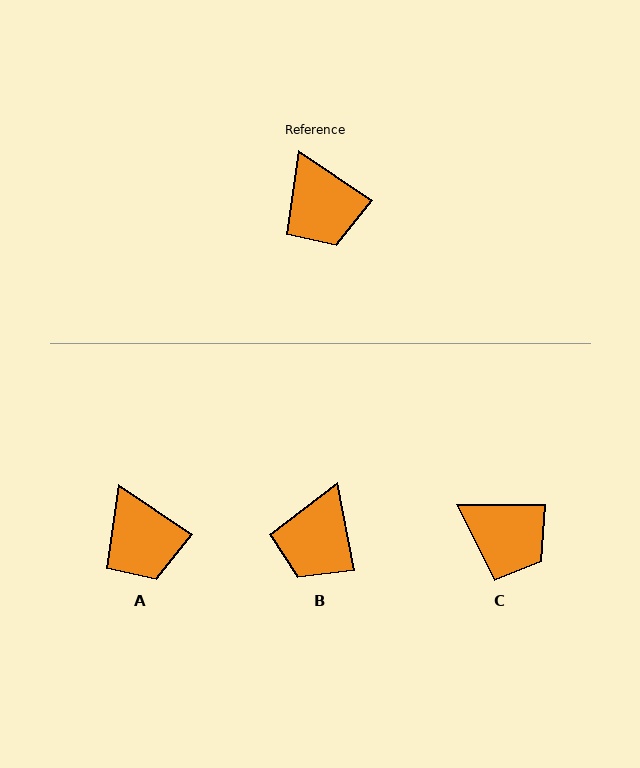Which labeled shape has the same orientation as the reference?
A.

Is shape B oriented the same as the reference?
No, it is off by about 45 degrees.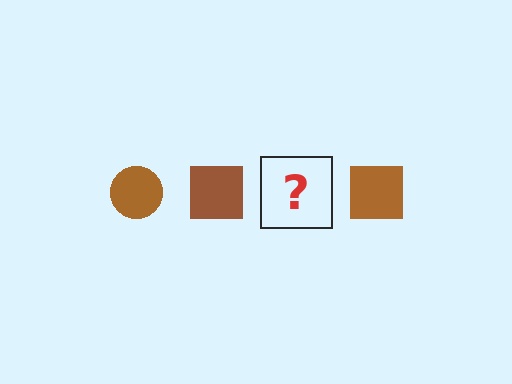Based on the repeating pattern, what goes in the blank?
The blank should be a brown circle.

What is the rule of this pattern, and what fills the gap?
The rule is that the pattern cycles through circle, square shapes in brown. The gap should be filled with a brown circle.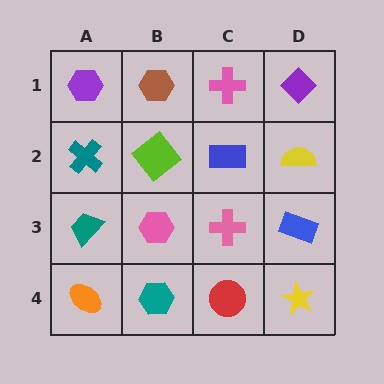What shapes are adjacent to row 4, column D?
A blue rectangle (row 3, column D), a red circle (row 4, column C).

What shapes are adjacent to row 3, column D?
A yellow semicircle (row 2, column D), a yellow star (row 4, column D), a pink cross (row 3, column C).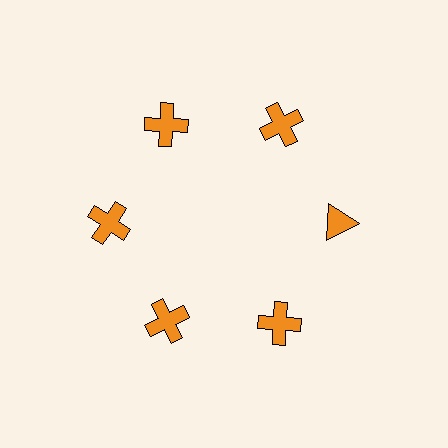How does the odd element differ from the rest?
It has a different shape: triangle instead of cross.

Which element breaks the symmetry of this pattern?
The orange triangle at roughly the 3 o'clock position breaks the symmetry. All other shapes are orange crosses.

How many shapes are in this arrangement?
There are 6 shapes arranged in a ring pattern.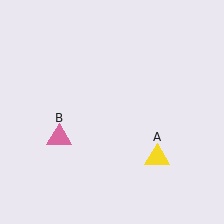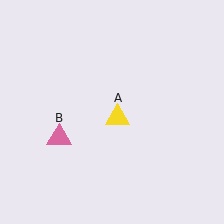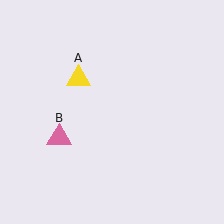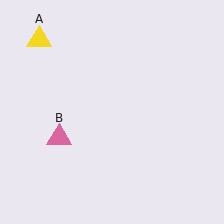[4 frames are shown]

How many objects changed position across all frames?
1 object changed position: yellow triangle (object A).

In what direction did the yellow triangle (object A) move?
The yellow triangle (object A) moved up and to the left.